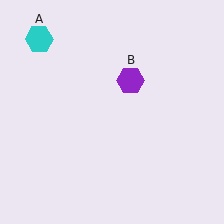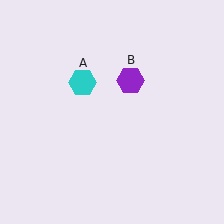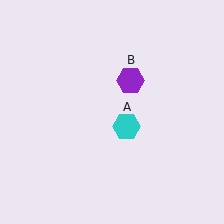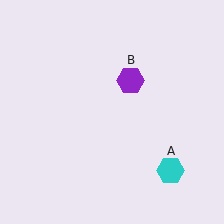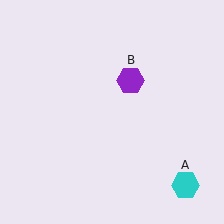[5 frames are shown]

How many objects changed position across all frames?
1 object changed position: cyan hexagon (object A).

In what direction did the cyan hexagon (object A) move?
The cyan hexagon (object A) moved down and to the right.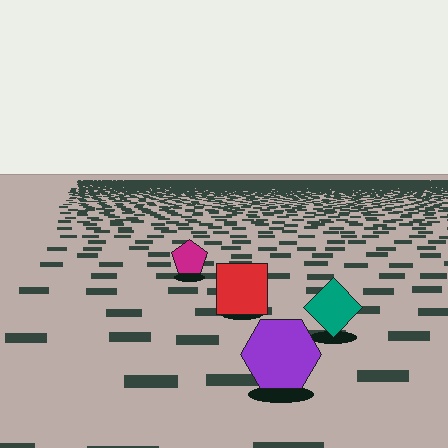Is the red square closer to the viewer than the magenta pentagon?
Yes. The red square is closer — you can tell from the texture gradient: the ground texture is coarser near it.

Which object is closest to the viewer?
The purple hexagon is closest. The texture marks near it are larger and more spread out.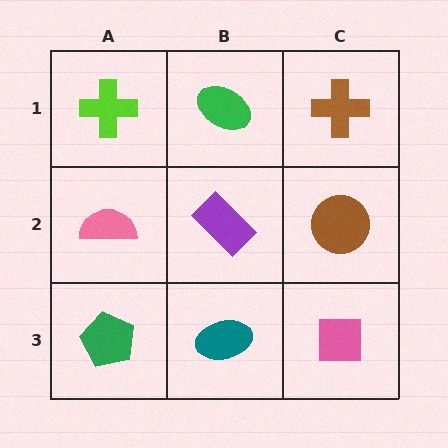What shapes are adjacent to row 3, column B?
A purple rectangle (row 2, column B), a green pentagon (row 3, column A), a pink square (row 3, column C).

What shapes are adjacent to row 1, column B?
A purple rectangle (row 2, column B), a lime cross (row 1, column A), a brown cross (row 1, column C).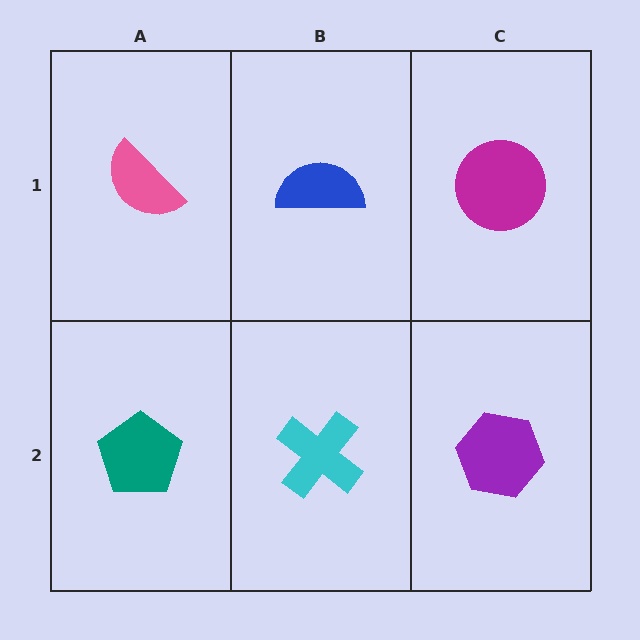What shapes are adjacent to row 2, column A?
A pink semicircle (row 1, column A), a cyan cross (row 2, column B).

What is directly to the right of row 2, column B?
A purple hexagon.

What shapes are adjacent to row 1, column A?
A teal pentagon (row 2, column A), a blue semicircle (row 1, column B).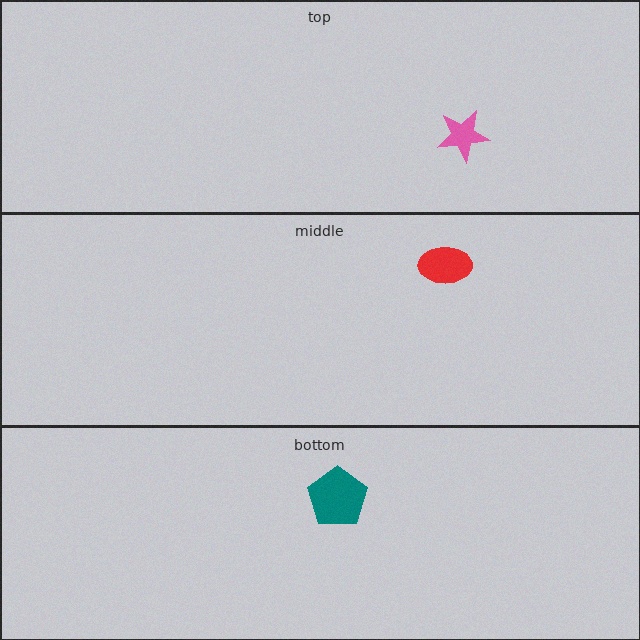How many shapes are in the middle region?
1.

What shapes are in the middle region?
The red ellipse.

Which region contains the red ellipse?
The middle region.